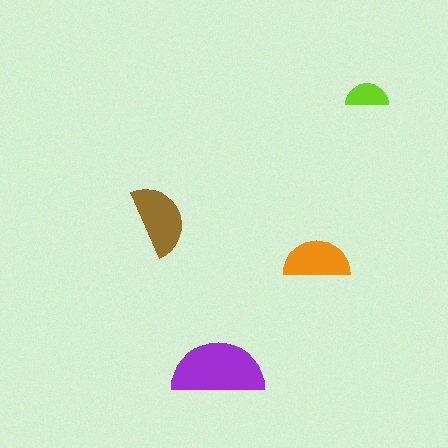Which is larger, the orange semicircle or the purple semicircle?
The purple one.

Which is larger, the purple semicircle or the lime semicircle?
The purple one.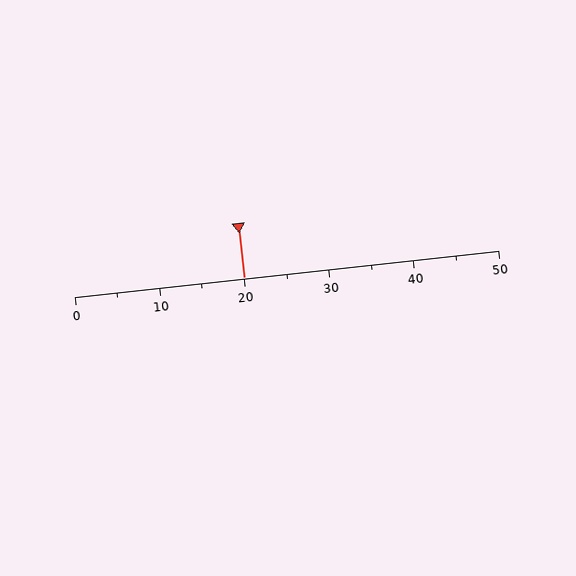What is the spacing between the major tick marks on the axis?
The major ticks are spaced 10 apart.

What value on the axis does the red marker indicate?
The marker indicates approximately 20.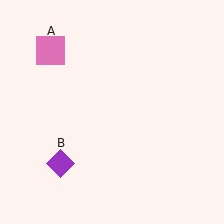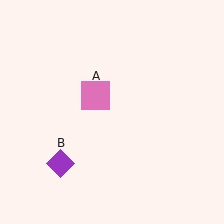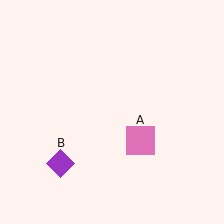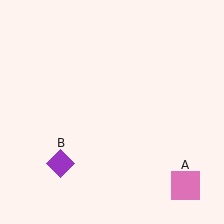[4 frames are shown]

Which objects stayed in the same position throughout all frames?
Purple diamond (object B) remained stationary.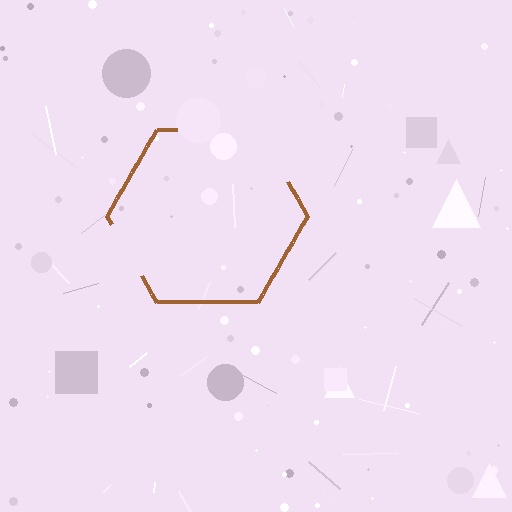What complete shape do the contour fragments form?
The contour fragments form a hexagon.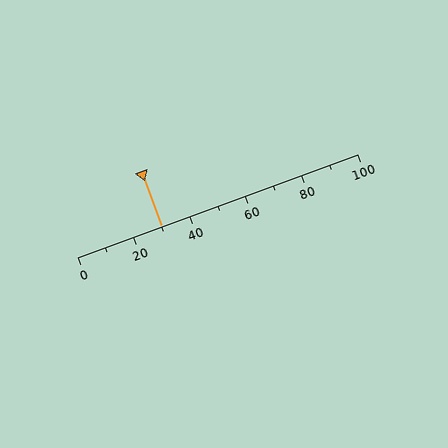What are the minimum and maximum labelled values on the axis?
The axis runs from 0 to 100.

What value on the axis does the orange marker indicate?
The marker indicates approximately 30.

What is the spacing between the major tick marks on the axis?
The major ticks are spaced 20 apart.